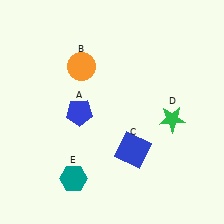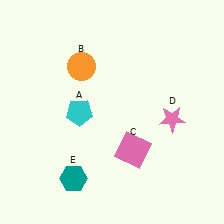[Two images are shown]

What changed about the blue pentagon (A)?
In Image 1, A is blue. In Image 2, it changed to cyan.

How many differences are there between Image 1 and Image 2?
There are 3 differences between the two images.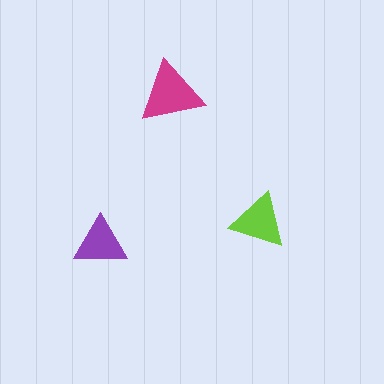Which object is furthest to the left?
The purple triangle is leftmost.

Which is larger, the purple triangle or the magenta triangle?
The magenta one.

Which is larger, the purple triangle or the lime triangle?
The lime one.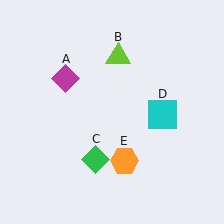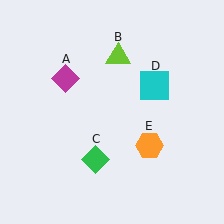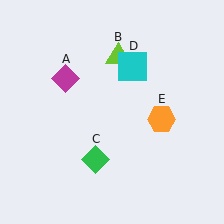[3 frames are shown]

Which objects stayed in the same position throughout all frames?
Magenta diamond (object A) and lime triangle (object B) and green diamond (object C) remained stationary.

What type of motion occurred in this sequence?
The cyan square (object D), orange hexagon (object E) rotated counterclockwise around the center of the scene.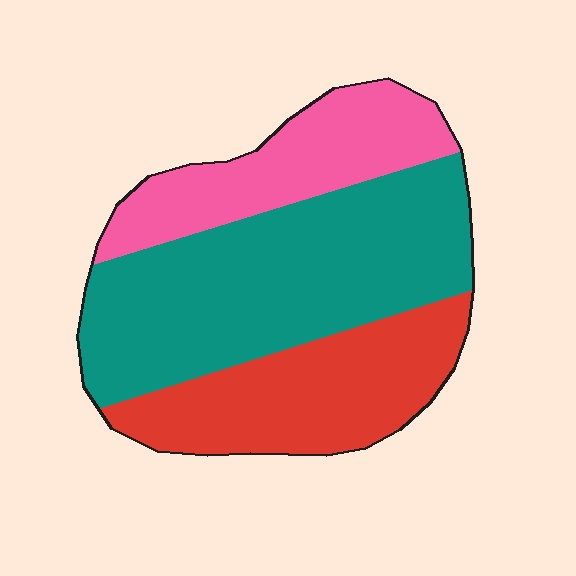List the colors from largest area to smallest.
From largest to smallest: teal, red, pink.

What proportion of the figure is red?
Red covers 28% of the figure.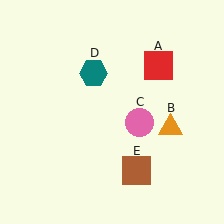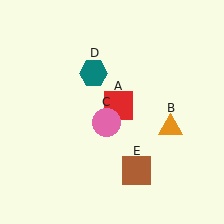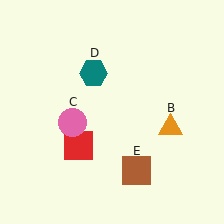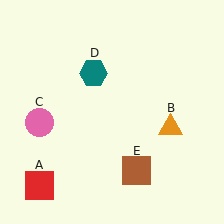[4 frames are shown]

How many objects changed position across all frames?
2 objects changed position: red square (object A), pink circle (object C).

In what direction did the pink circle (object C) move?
The pink circle (object C) moved left.